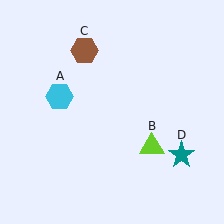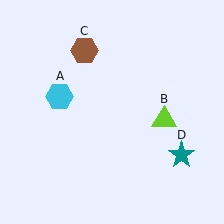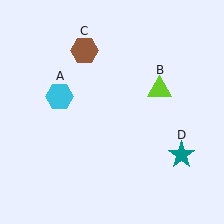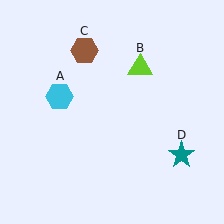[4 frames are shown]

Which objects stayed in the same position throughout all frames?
Cyan hexagon (object A) and brown hexagon (object C) and teal star (object D) remained stationary.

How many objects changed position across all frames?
1 object changed position: lime triangle (object B).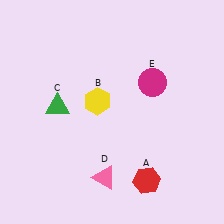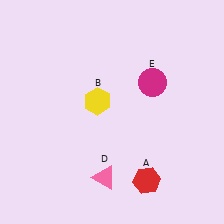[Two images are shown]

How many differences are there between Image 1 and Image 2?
There is 1 difference between the two images.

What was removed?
The green triangle (C) was removed in Image 2.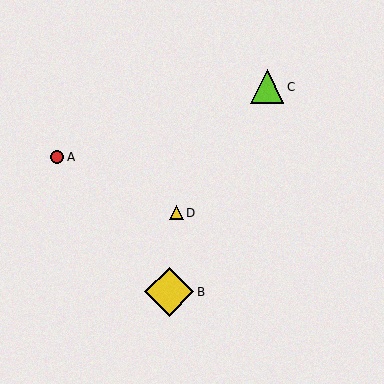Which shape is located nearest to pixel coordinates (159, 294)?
The yellow diamond (labeled B) at (169, 292) is nearest to that location.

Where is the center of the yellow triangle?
The center of the yellow triangle is at (177, 213).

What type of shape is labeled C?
Shape C is a lime triangle.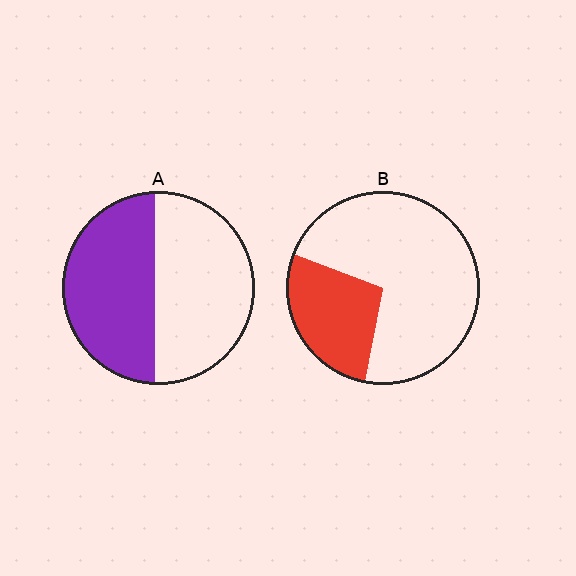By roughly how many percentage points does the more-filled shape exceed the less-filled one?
By roughly 20 percentage points (A over B).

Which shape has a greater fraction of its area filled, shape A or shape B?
Shape A.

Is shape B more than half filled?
No.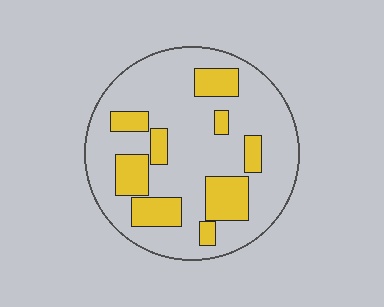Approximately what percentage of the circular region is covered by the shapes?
Approximately 25%.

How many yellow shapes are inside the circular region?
9.